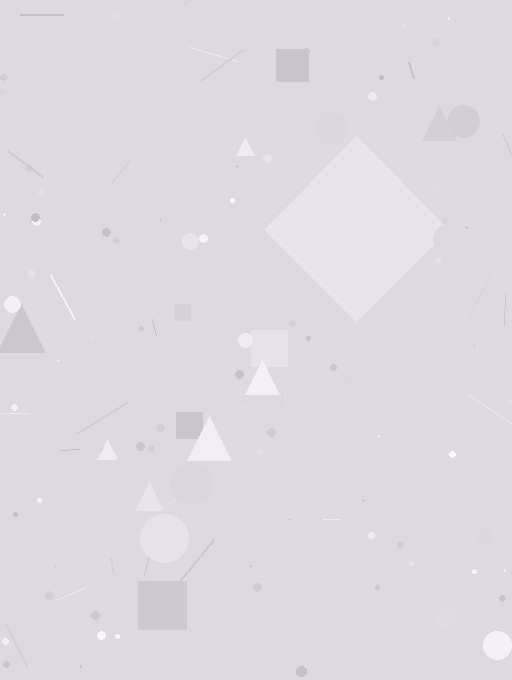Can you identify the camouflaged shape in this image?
The camouflaged shape is a diamond.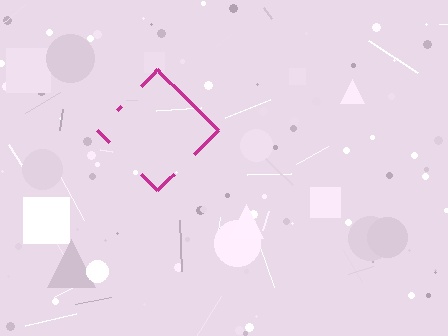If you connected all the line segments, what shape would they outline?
They would outline a diamond.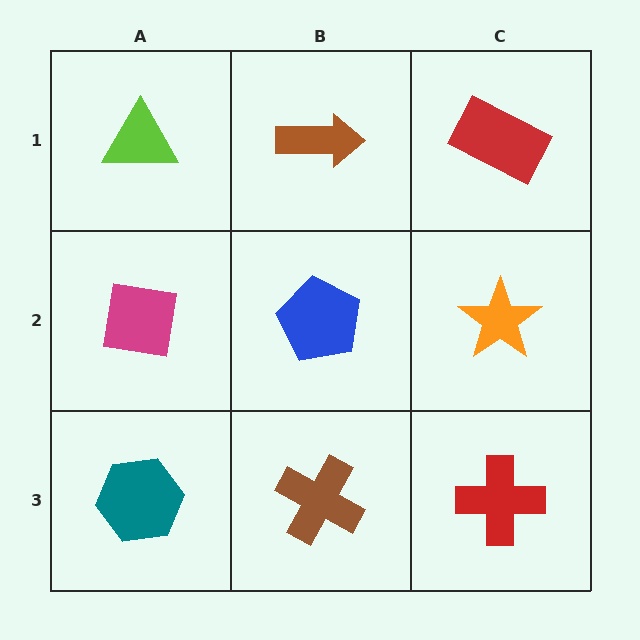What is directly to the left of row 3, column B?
A teal hexagon.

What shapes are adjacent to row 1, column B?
A blue pentagon (row 2, column B), a lime triangle (row 1, column A), a red rectangle (row 1, column C).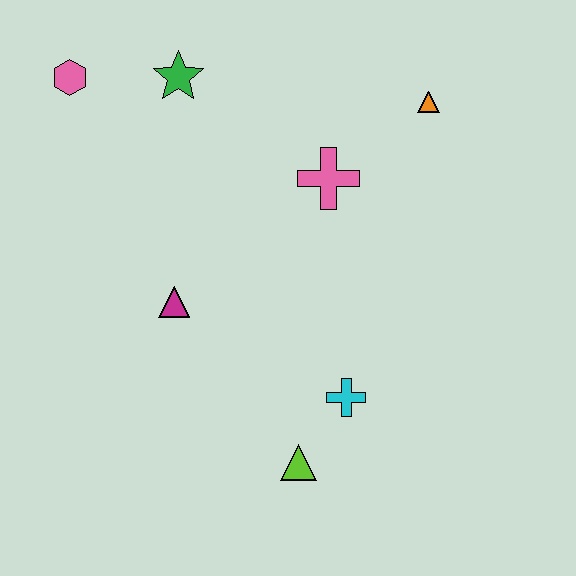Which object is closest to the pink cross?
The orange triangle is closest to the pink cross.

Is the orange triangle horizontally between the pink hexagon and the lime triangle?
No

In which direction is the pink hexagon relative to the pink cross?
The pink hexagon is to the left of the pink cross.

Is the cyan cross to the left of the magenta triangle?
No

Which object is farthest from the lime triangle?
The pink hexagon is farthest from the lime triangle.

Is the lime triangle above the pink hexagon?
No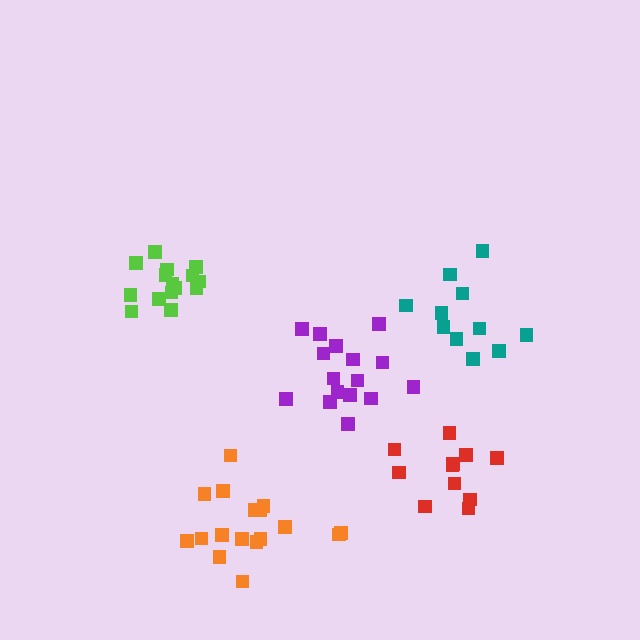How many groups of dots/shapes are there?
There are 5 groups.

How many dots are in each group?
Group 1: 11 dots, Group 2: 11 dots, Group 3: 16 dots, Group 4: 17 dots, Group 5: 15 dots (70 total).